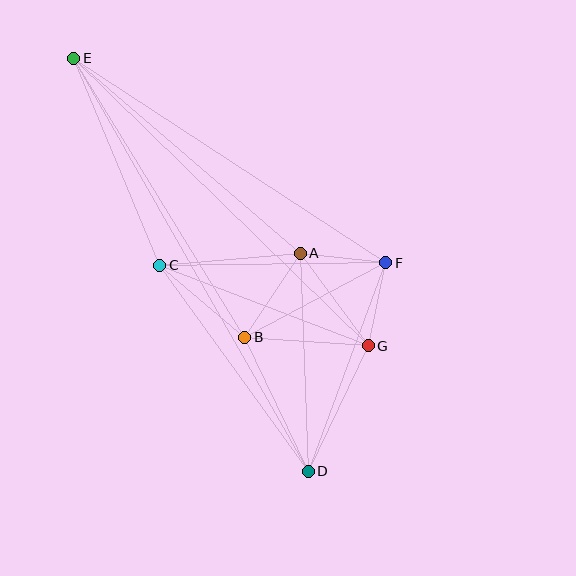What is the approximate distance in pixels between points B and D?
The distance between B and D is approximately 148 pixels.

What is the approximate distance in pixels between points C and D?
The distance between C and D is approximately 254 pixels.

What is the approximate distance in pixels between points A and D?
The distance between A and D is approximately 218 pixels.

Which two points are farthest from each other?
Points D and E are farthest from each other.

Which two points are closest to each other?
Points F and G are closest to each other.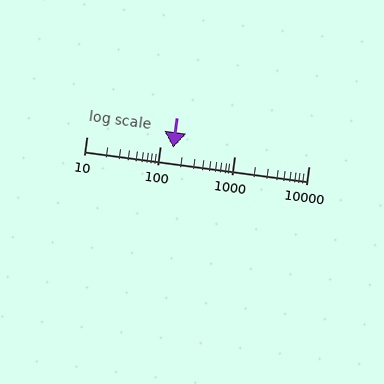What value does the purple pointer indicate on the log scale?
The pointer indicates approximately 150.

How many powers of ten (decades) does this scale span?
The scale spans 3 decades, from 10 to 10000.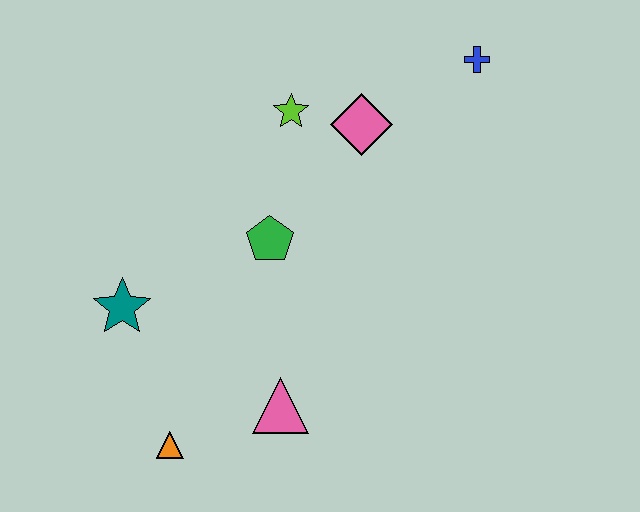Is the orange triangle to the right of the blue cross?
No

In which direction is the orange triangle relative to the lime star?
The orange triangle is below the lime star.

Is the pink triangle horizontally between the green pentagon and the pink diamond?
Yes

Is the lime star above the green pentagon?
Yes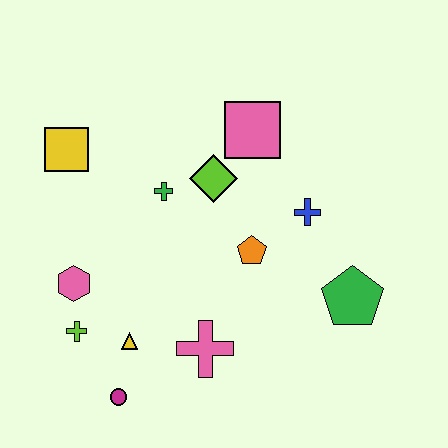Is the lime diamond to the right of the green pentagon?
No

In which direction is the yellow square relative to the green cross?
The yellow square is to the left of the green cross.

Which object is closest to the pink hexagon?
The lime cross is closest to the pink hexagon.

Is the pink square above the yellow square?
Yes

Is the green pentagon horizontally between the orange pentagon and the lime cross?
No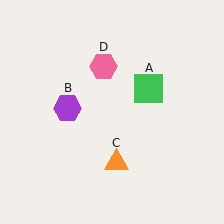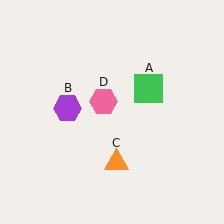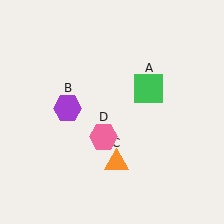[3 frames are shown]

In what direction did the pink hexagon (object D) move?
The pink hexagon (object D) moved down.